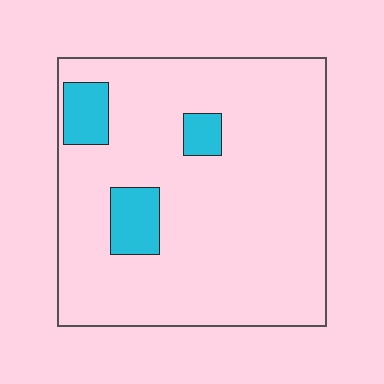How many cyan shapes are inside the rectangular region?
3.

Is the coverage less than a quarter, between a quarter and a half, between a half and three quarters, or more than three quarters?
Less than a quarter.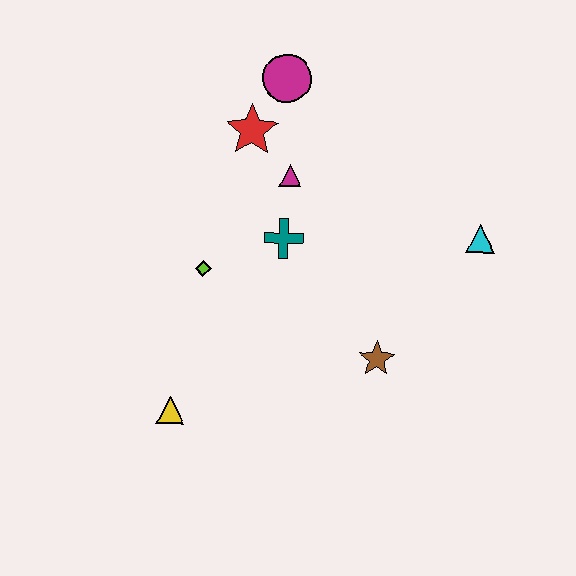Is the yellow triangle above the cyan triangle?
No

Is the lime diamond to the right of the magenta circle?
No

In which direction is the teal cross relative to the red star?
The teal cross is below the red star.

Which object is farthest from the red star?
The yellow triangle is farthest from the red star.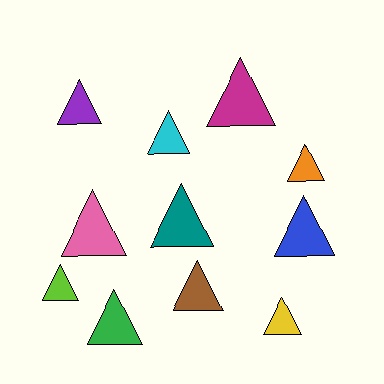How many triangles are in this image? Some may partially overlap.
There are 11 triangles.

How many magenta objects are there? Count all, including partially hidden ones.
There is 1 magenta object.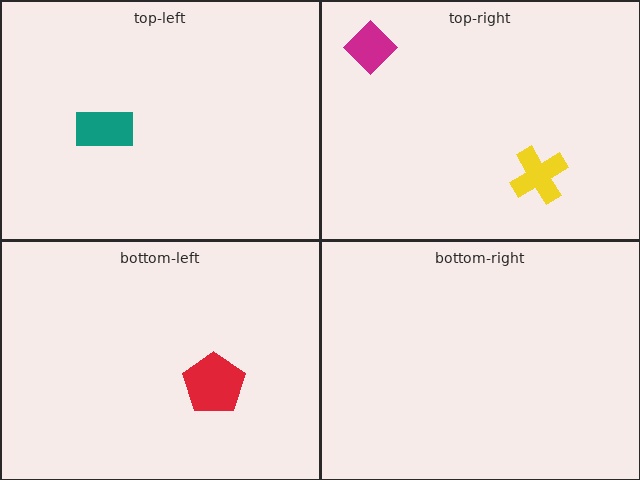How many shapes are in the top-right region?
2.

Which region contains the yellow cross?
The top-right region.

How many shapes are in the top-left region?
1.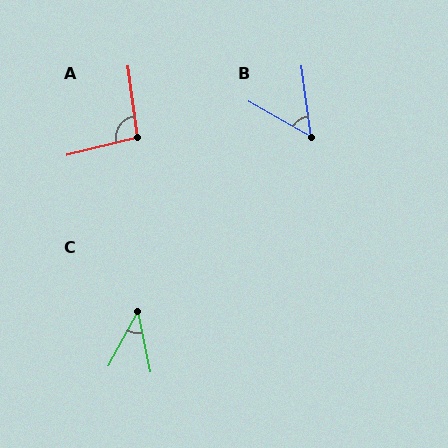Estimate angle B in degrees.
Approximately 52 degrees.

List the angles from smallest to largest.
C (40°), B (52°), A (96°).